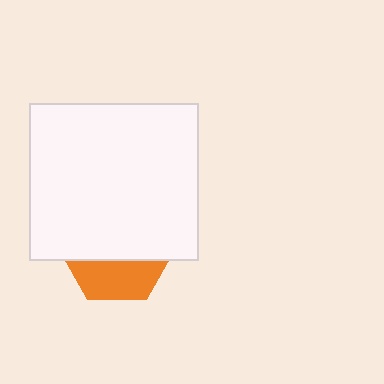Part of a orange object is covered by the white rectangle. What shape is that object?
It is a hexagon.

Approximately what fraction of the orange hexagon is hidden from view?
Roughly 66% of the orange hexagon is hidden behind the white rectangle.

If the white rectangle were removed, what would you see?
You would see the complete orange hexagon.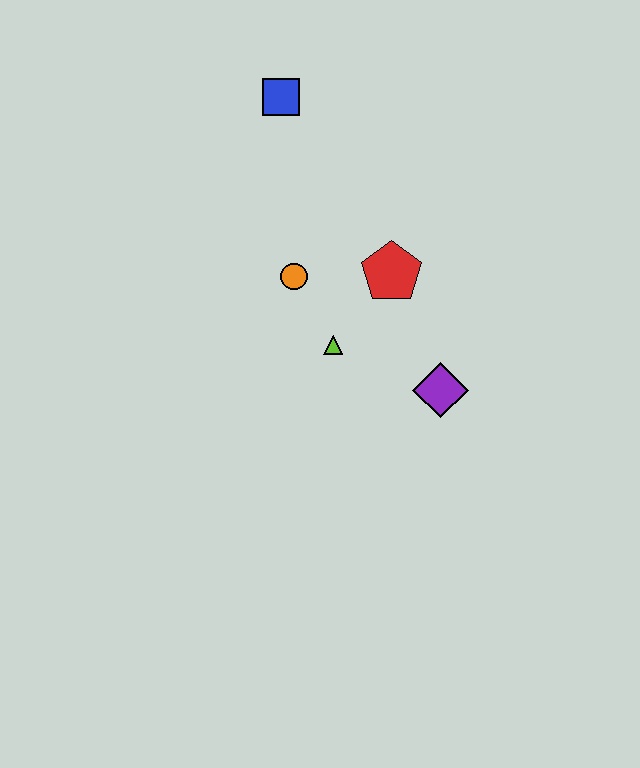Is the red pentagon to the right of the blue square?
Yes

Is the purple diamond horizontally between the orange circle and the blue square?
No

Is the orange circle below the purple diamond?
No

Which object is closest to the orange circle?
The lime triangle is closest to the orange circle.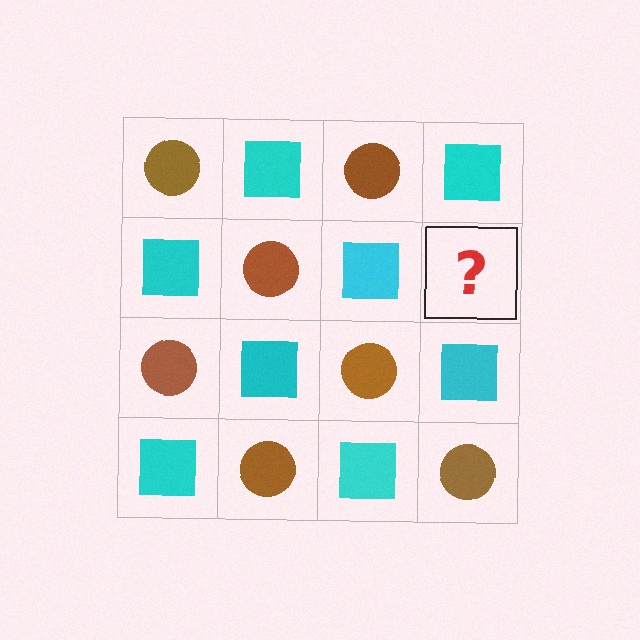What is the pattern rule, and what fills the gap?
The rule is that it alternates brown circle and cyan square in a checkerboard pattern. The gap should be filled with a brown circle.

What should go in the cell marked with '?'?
The missing cell should contain a brown circle.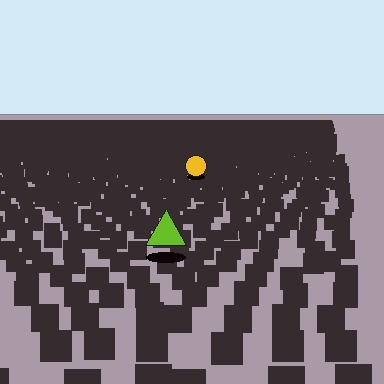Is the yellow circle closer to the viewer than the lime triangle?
No. The lime triangle is closer — you can tell from the texture gradient: the ground texture is coarser near it.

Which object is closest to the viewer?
The lime triangle is closest. The texture marks near it are larger and more spread out.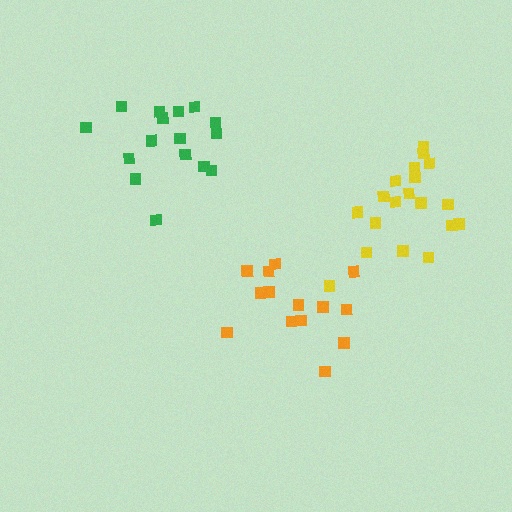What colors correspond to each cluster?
The clusters are colored: orange, yellow, green.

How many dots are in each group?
Group 1: 14 dots, Group 2: 19 dots, Group 3: 16 dots (49 total).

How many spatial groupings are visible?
There are 3 spatial groupings.